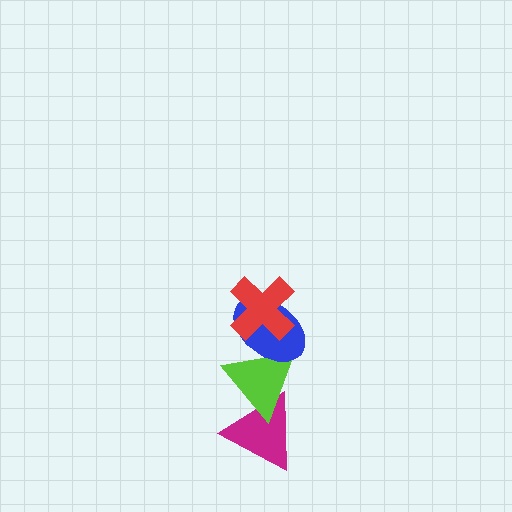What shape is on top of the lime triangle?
The blue ellipse is on top of the lime triangle.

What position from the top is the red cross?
The red cross is 1st from the top.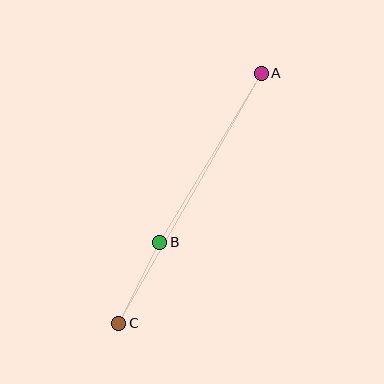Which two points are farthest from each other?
Points A and C are farthest from each other.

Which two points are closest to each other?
Points B and C are closest to each other.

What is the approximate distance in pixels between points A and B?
The distance between A and B is approximately 197 pixels.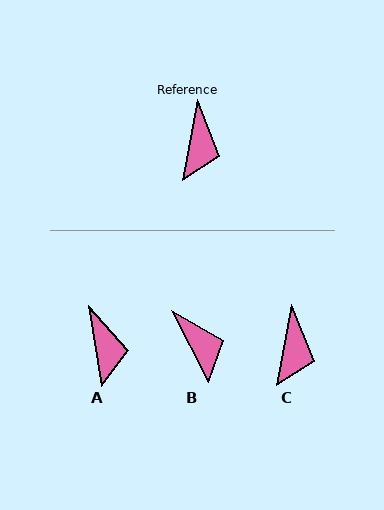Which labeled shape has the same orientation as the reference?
C.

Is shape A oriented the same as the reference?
No, it is off by about 20 degrees.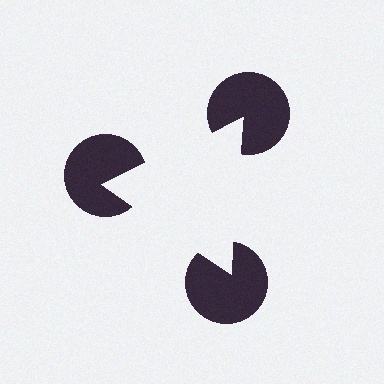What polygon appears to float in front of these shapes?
An illusory triangle — its edges are inferred from the aligned wedge cuts in the pac-man discs, not physically drawn.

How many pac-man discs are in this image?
There are 3 — one at each vertex of the illusory triangle.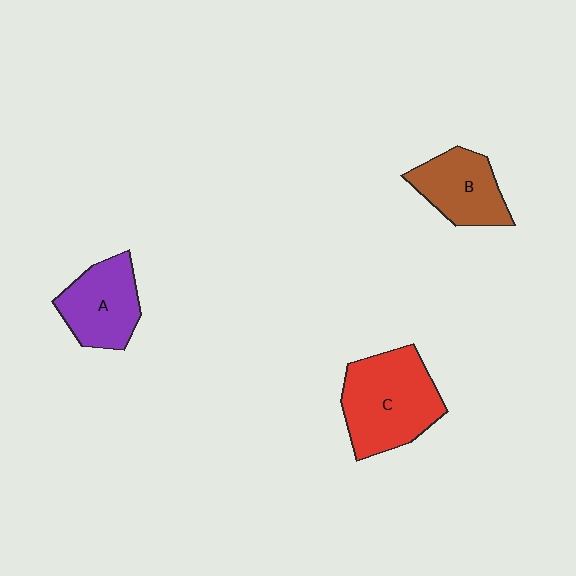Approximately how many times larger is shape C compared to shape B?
Approximately 1.5 times.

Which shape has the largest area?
Shape C (red).